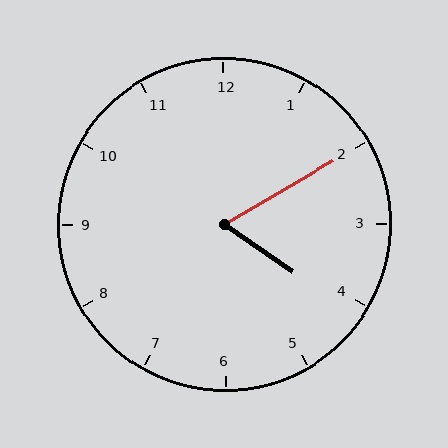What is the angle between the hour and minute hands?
Approximately 65 degrees.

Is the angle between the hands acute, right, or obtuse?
It is acute.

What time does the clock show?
4:10.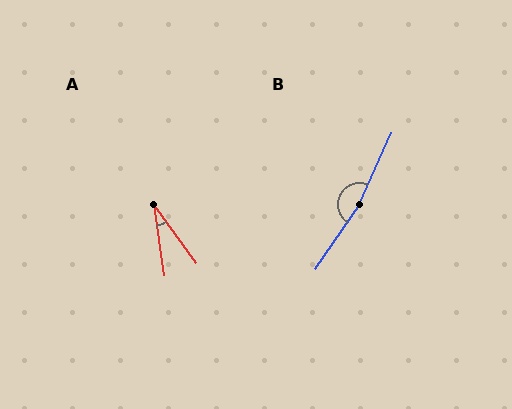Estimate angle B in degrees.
Approximately 170 degrees.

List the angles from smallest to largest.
A (28°), B (170°).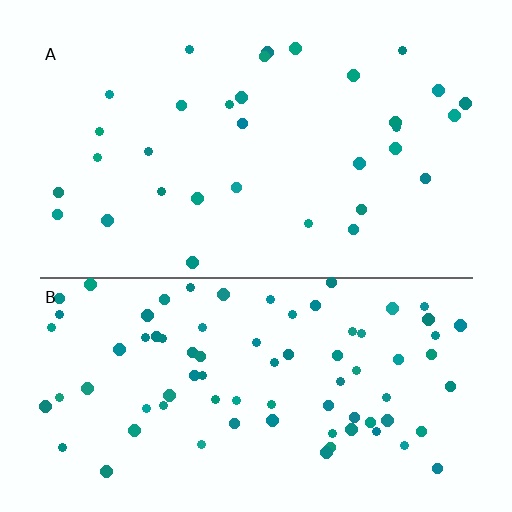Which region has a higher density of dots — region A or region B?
B (the bottom).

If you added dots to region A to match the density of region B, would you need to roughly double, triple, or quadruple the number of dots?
Approximately triple.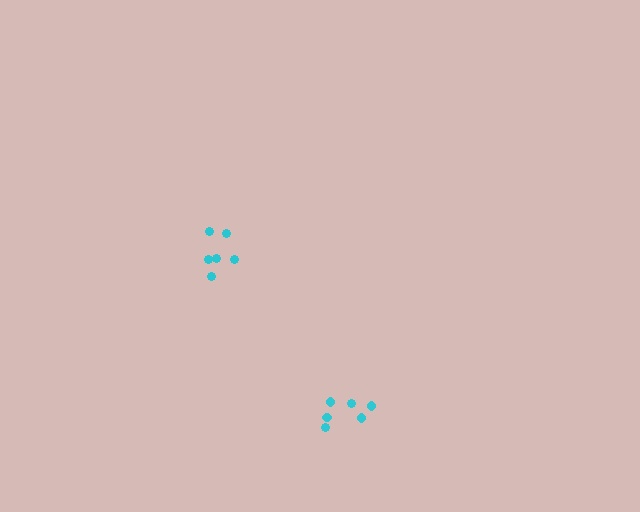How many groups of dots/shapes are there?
There are 2 groups.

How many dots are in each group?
Group 1: 6 dots, Group 2: 6 dots (12 total).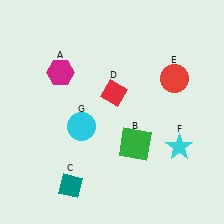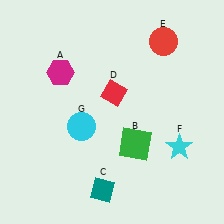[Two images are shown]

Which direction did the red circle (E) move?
The red circle (E) moved up.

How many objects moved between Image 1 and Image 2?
2 objects moved between the two images.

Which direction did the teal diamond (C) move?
The teal diamond (C) moved right.